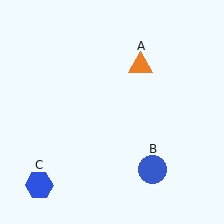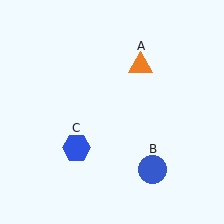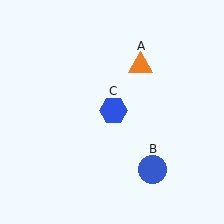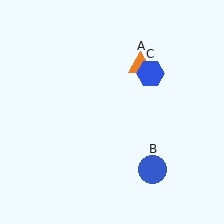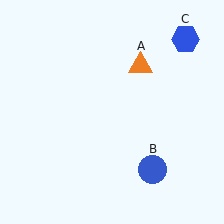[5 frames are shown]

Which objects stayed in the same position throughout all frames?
Orange triangle (object A) and blue circle (object B) remained stationary.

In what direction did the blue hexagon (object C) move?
The blue hexagon (object C) moved up and to the right.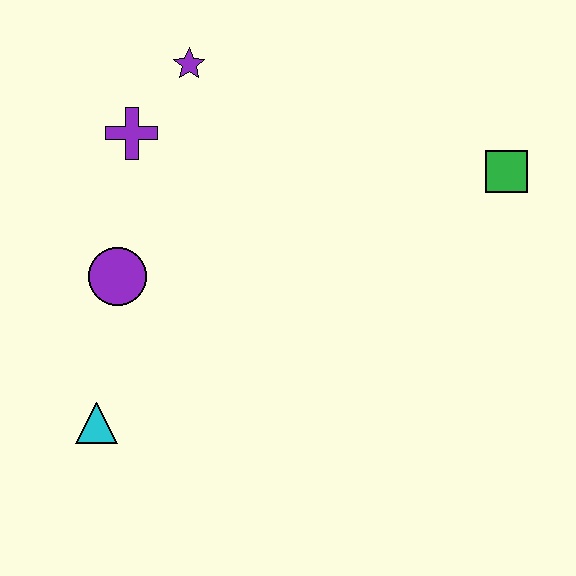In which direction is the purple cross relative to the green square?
The purple cross is to the left of the green square.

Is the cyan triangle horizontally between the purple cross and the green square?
No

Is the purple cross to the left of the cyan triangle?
No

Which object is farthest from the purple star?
The cyan triangle is farthest from the purple star.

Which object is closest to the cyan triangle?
The purple circle is closest to the cyan triangle.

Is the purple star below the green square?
No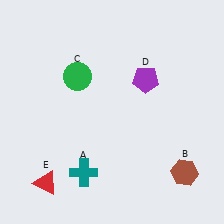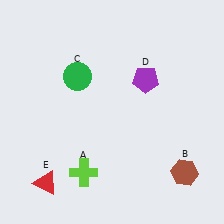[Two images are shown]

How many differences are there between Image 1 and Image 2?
There is 1 difference between the two images.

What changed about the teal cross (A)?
In Image 1, A is teal. In Image 2, it changed to lime.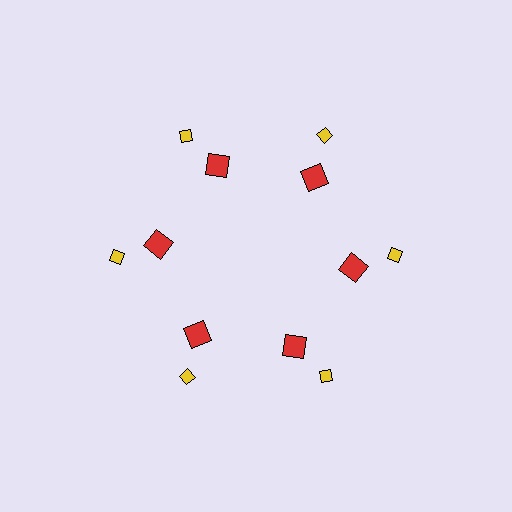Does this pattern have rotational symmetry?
Yes, this pattern has 6-fold rotational symmetry. It looks the same after rotating 60 degrees around the center.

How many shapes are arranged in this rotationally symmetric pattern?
There are 12 shapes, arranged in 6 groups of 2.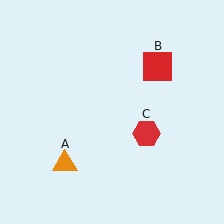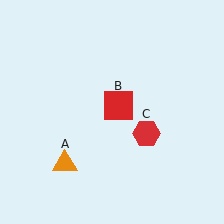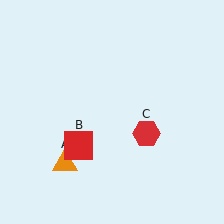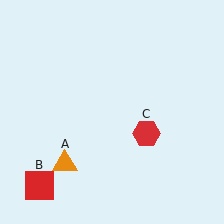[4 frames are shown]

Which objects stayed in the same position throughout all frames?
Orange triangle (object A) and red hexagon (object C) remained stationary.